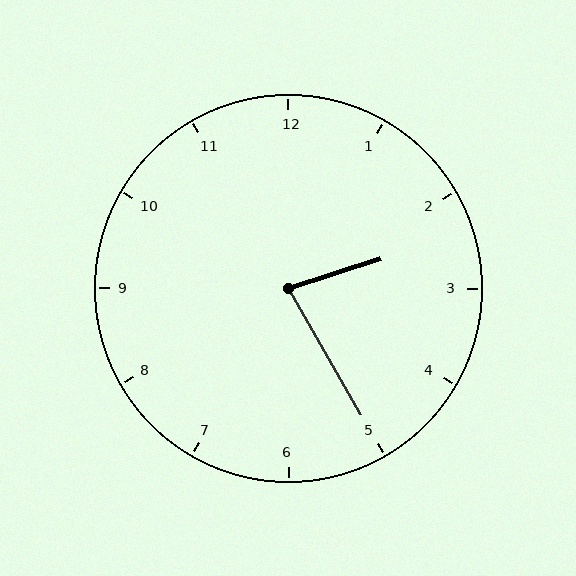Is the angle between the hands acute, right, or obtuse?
It is acute.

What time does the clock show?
2:25.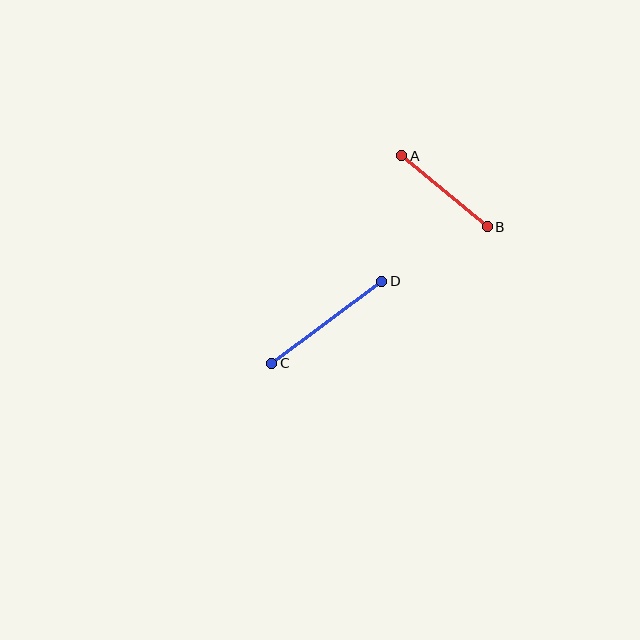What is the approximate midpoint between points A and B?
The midpoint is at approximately (444, 191) pixels.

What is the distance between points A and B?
The distance is approximately 111 pixels.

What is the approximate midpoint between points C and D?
The midpoint is at approximately (327, 322) pixels.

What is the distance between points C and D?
The distance is approximately 137 pixels.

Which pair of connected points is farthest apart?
Points C and D are farthest apart.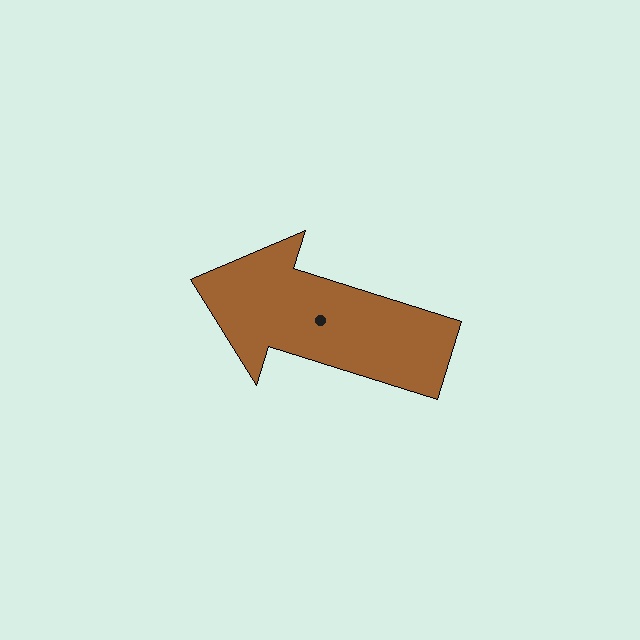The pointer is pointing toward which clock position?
Roughly 10 o'clock.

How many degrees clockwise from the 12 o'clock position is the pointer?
Approximately 287 degrees.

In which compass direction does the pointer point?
West.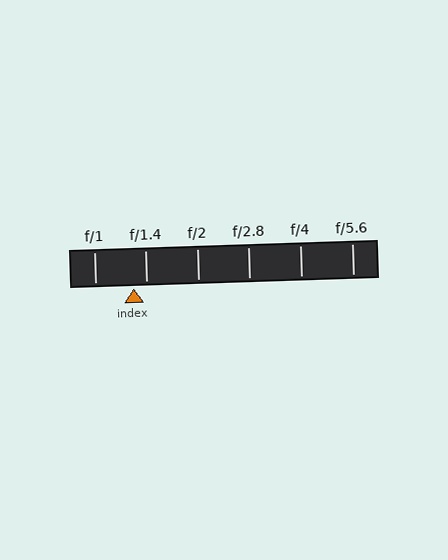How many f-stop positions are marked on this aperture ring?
There are 6 f-stop positions marked.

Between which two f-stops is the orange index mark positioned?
The index mark is between f/1 and f/1.4.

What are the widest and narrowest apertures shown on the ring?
The widest aperture shown is f/1 and the narrowest is f/5.6.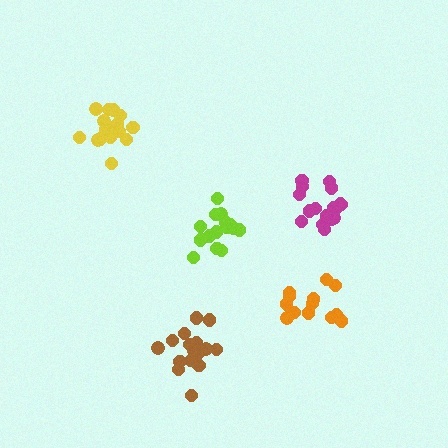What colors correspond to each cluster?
The clusters are colored: yellow, brown, lime, magenta, orange.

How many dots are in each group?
Group 1: 16 dots, Group 2: 16 dots, Group 3: 15 dots, Group 4: 17 dots, Group 5: 15 dots (79 total).